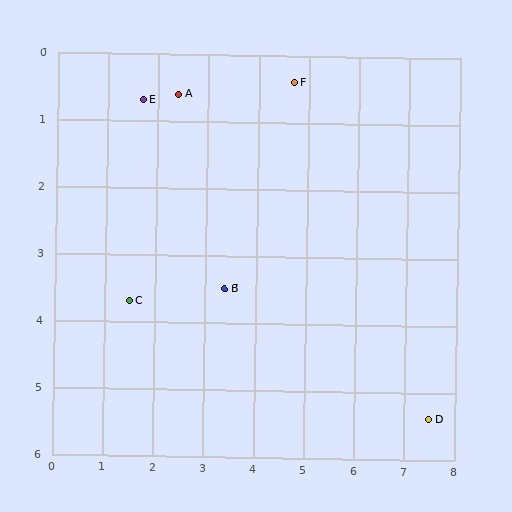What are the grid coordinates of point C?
Point C is at approximately (1.5, 3.7).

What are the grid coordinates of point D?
Point D is at approximately (7.5, 5.4).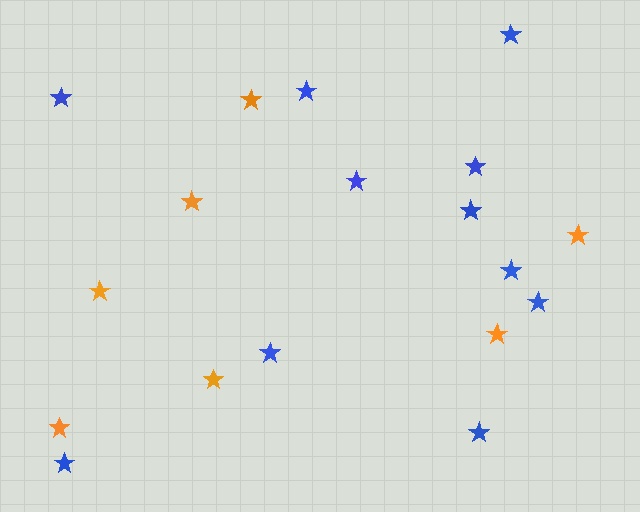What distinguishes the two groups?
There are 2 groups: one group of orange stars (7) and one group of blue stars (11).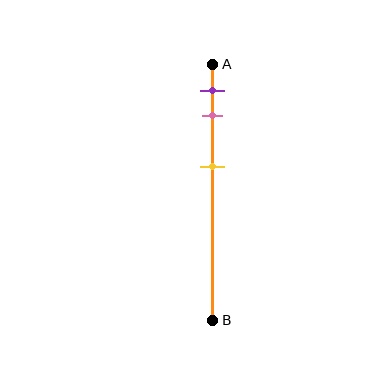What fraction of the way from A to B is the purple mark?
The purple mark is approximately 10% (0.1) of the way from A to B.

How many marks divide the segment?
There are 3 marks dividing the segment.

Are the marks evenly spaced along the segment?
No, the marks are not evenly spaced.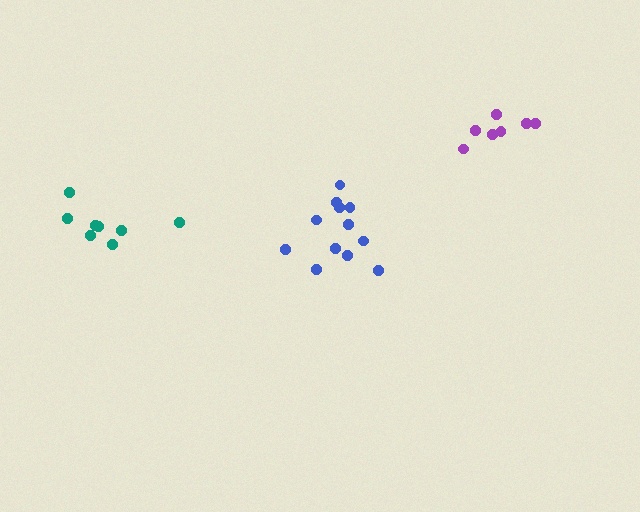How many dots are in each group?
Group 1: 8 dots, Group 2: 8 dots, Group 3: 12 dots (28 total).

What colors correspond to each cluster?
The clusters are colored: teal, purple, blue.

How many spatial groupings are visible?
There are 3 spatial groupings.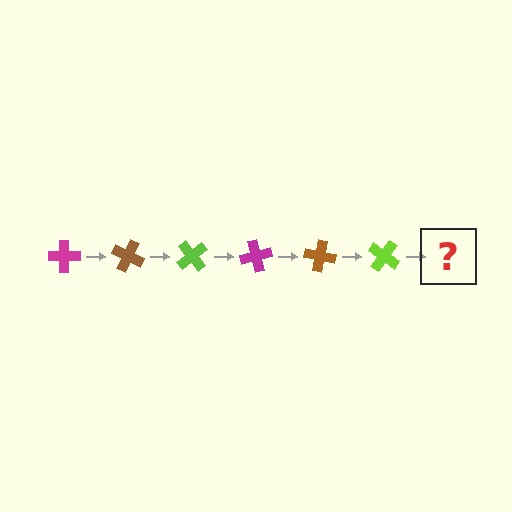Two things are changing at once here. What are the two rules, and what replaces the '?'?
The two rules are that it rotates 25 degrees each step and the color cycles through magenta, brown, and lime. The '?' should be a magenta cross, rotated 150 degrees from the start.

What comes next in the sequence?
The next element should be a magenta cross, rotated 150 degrees from the start.